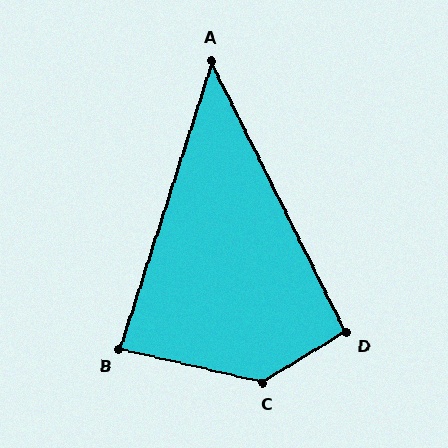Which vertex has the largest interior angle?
C, at approximately 136 degrees.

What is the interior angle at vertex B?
Approximately 85 degrees (approximately right).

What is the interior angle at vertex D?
Approximately 95 degrees (approximately right).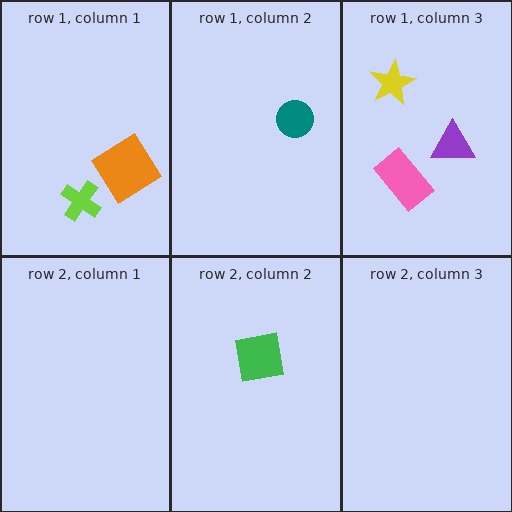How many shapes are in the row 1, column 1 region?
2.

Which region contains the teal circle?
The row 1, column 2 region.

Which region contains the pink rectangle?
The row 1, column 3 region.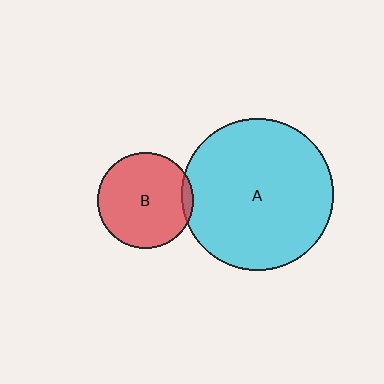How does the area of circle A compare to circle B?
Approximately 2.5 times.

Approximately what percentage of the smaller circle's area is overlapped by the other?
Approximately 5%.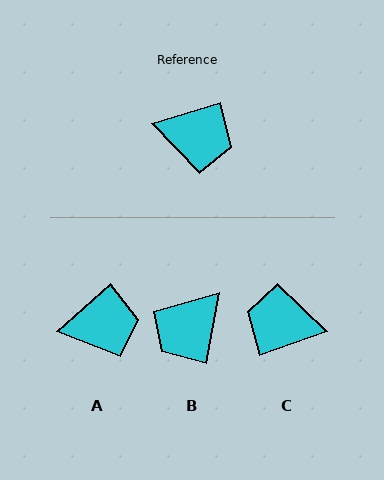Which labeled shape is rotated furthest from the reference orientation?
C, about 177 degrees away.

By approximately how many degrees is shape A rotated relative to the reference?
Approximately 25 degrees counter-clockwise.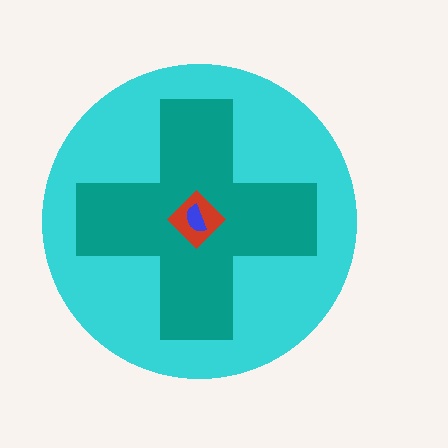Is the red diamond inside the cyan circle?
Yes.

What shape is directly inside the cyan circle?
The teal cross.